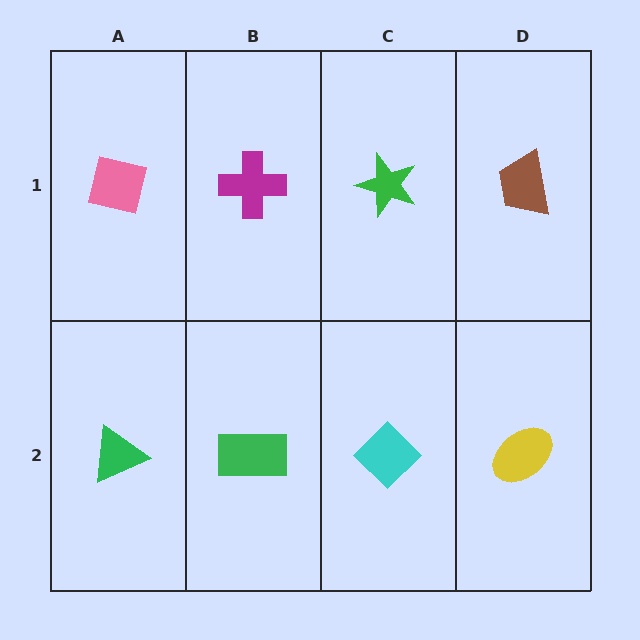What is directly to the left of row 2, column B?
A green triangle.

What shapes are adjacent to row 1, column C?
A cyan diamond (row 2, column C), a magenta cross (row 1, column B), a brown trapezoid (row 1, column D).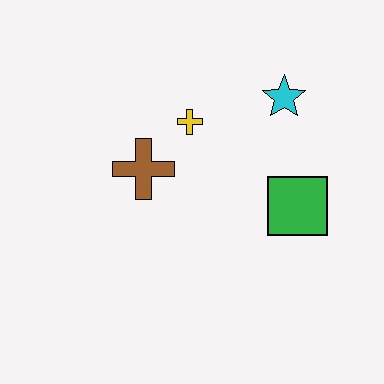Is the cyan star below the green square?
No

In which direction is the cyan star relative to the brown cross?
The cyan star is to the right of the brown cross.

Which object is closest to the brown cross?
The yellow cross is closest to the brown cross.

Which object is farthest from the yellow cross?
The green square is farthest from the yellow cross.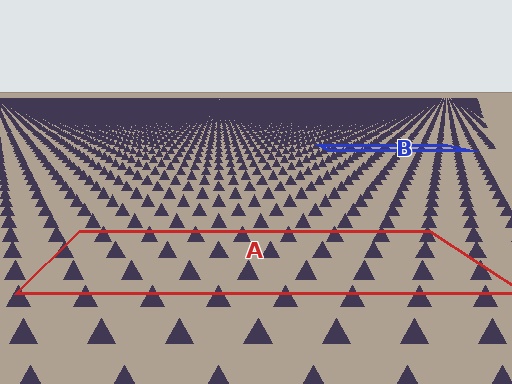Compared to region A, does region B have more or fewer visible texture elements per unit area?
Region B has more texture elements per unit area — they are packed more densely because it is farther away.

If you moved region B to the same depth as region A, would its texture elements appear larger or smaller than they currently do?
They would appear larger. At a closer depth, the same texture elements are projected at a bigger on-screen size.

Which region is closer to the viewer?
Region A is closer. The texture elements there are larger and more spread out.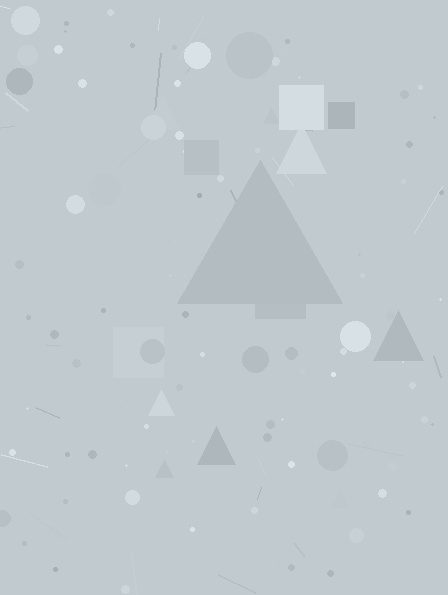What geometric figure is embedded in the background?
A triangle is embedded in the background.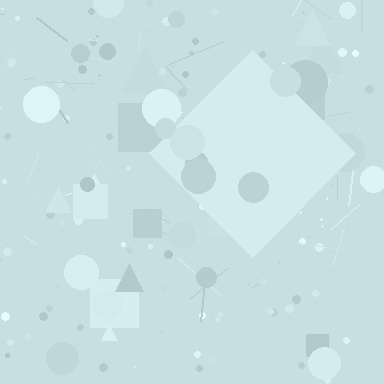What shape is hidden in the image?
A diamond is hidden in the image.